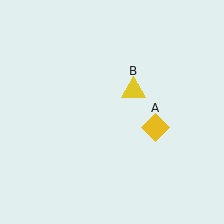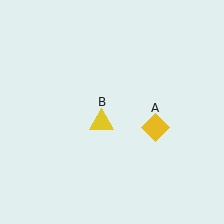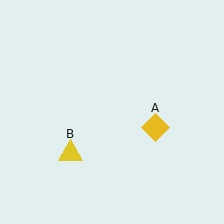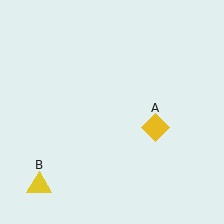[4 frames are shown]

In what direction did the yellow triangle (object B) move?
The yellow triangle (object B) moved down and to the left.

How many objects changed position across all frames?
1 object changed position: yellow triangle (object B).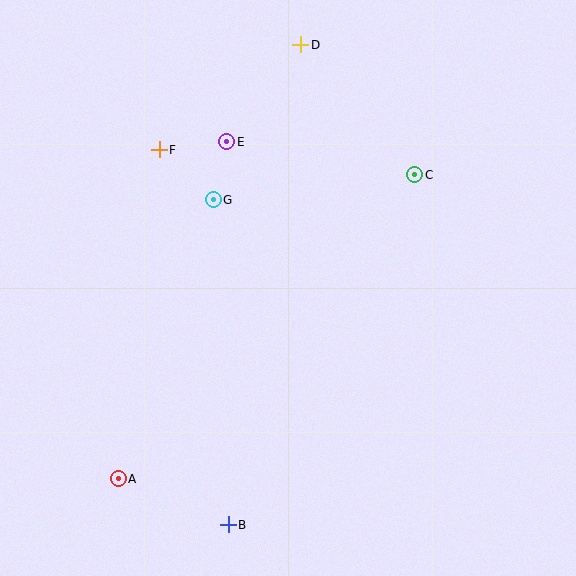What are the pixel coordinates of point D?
Point D is at (301, 45).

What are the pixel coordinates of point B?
Point B is at (228, 525).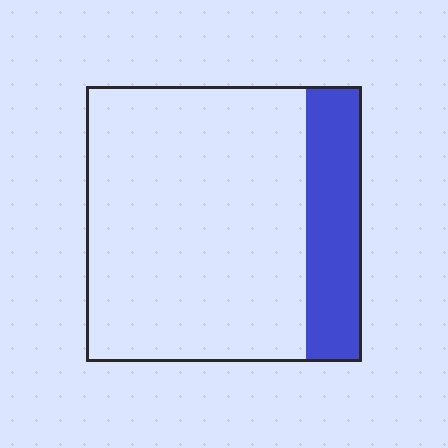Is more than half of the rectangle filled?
No.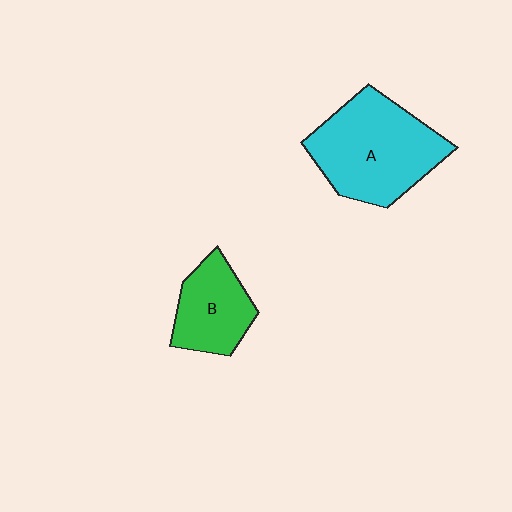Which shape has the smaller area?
Shape B (green).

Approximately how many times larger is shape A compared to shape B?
Approximately 1.8 times.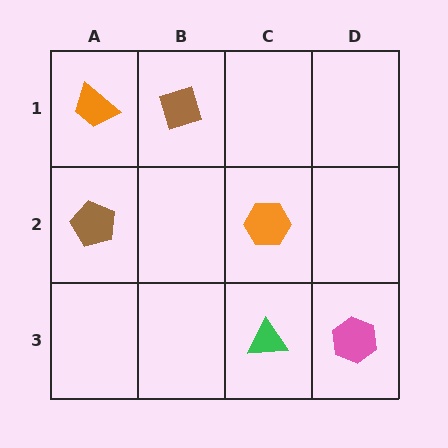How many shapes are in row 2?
2 shapes.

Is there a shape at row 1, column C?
No, that cell is empty.